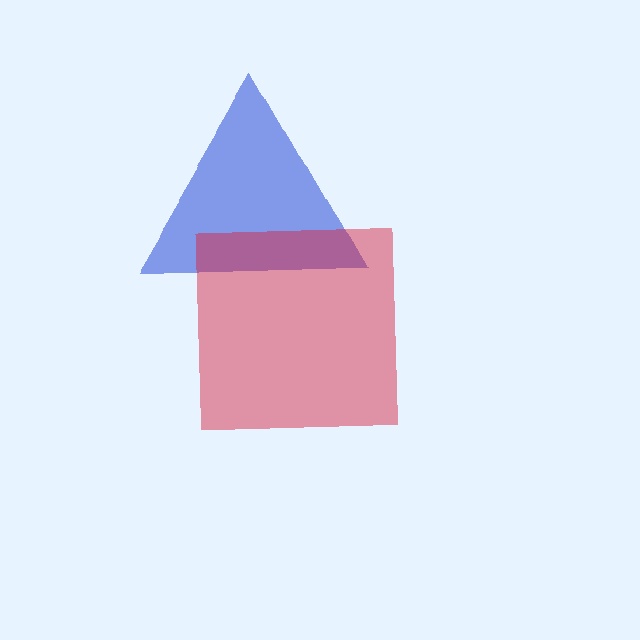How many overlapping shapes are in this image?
There are 2 overlapping shapes in the image.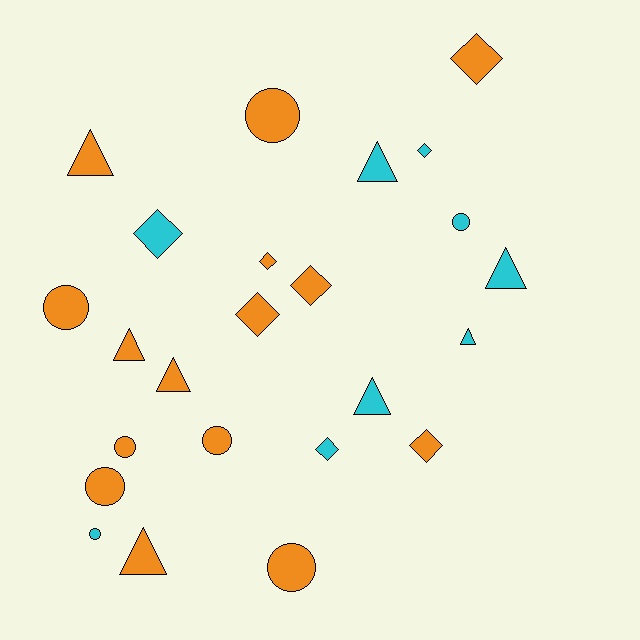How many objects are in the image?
There are 24 objects.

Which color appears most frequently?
Orange, with 15 objects.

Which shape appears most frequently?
Triangle, with 8 objects.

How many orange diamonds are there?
There are 5 orange diamonds.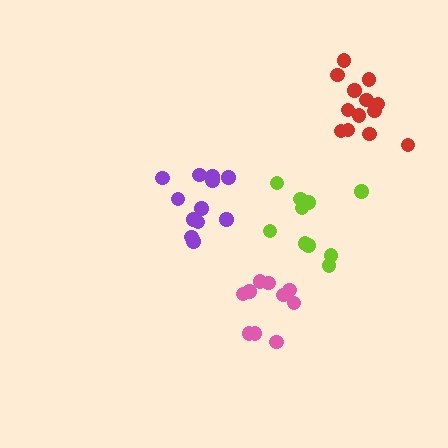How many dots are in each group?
Group 1: 13 dots, Group 2: 10 dots, Group 3: 10 dots, Group 4: 12 dots (45 total).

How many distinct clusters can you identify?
There are 4 distinct clusters.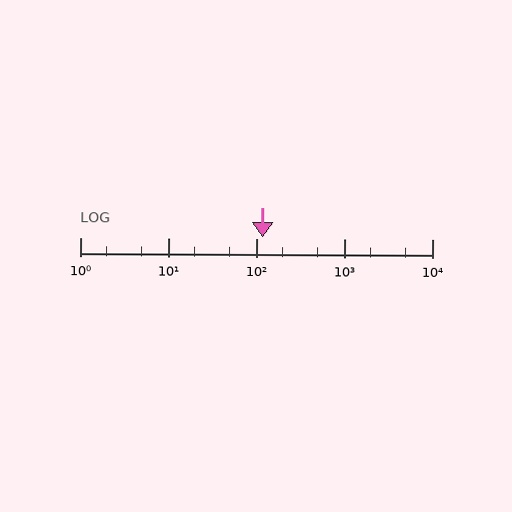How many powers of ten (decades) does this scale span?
The scale spans 4 decades, from 1 to 10000.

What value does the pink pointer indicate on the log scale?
The pointer indicates approximately 120.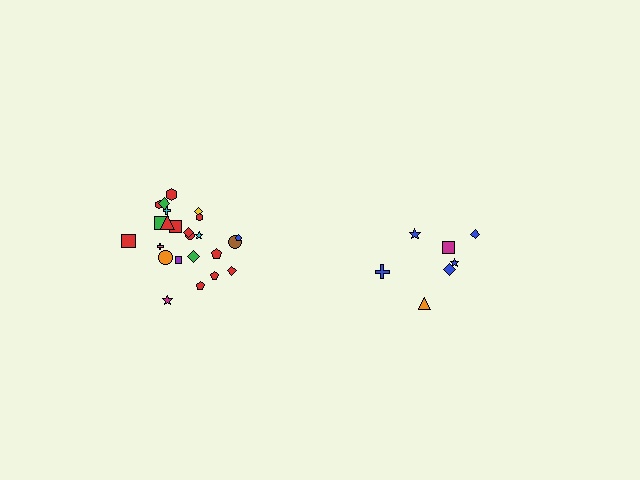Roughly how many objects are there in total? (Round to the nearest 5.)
Roughly 30 objects in total.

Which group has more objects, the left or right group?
The left group.